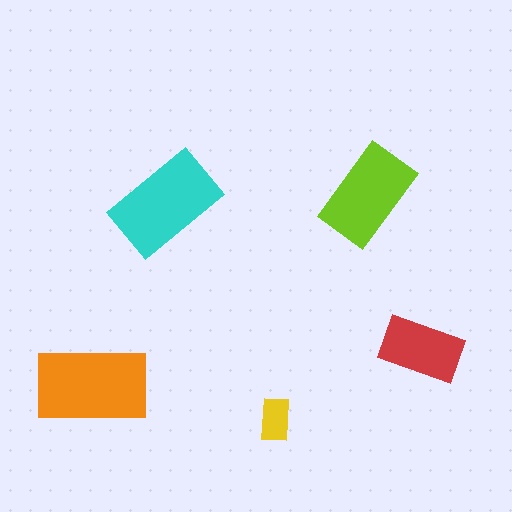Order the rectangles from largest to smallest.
the orange one, the cyan one, the lime one, the red one, the yellow one.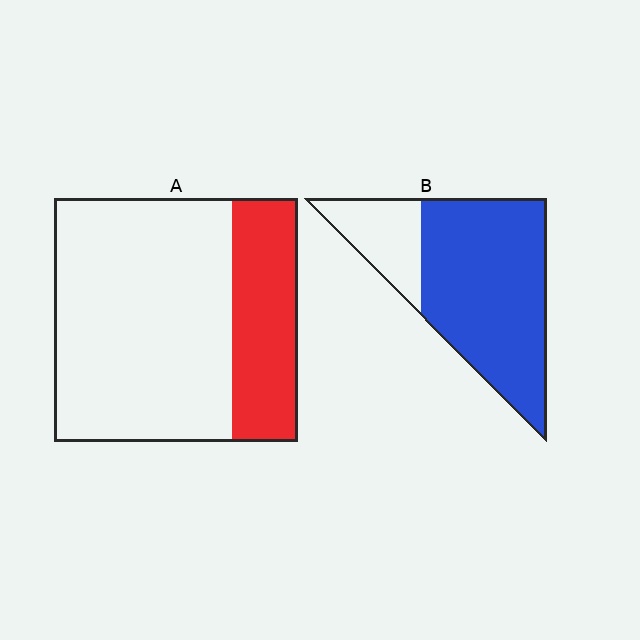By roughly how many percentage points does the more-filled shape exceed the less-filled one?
By roughly 50 percentage points (B over A).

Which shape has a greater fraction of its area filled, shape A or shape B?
Shape B.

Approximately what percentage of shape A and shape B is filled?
A is approximately 25% and B is approximately 75%.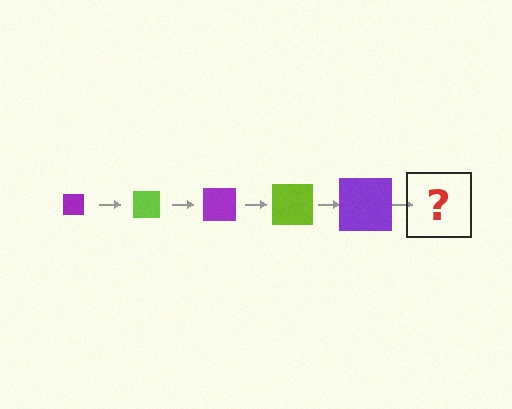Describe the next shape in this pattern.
It should be a lime square, larger than the previous one.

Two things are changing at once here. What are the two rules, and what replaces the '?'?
The two rules are that the square grows larger each step and the color cycles through purple and lime. The '?' should be a lime square, larger than the previous one.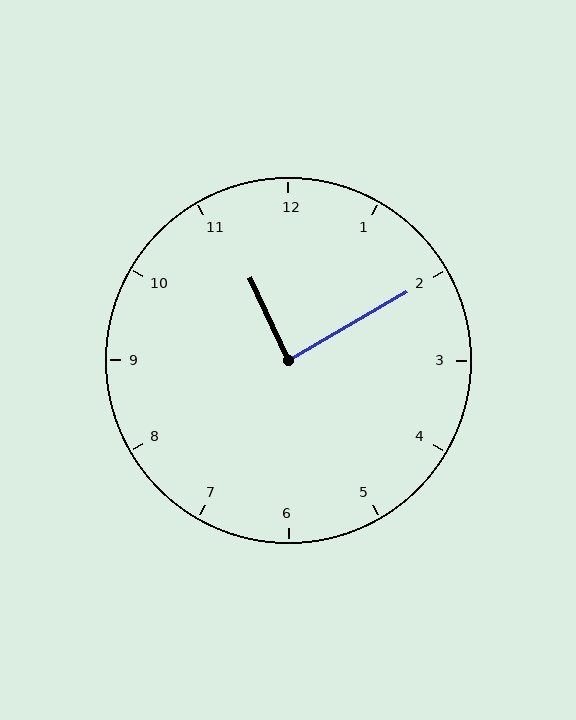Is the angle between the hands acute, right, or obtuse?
It is right.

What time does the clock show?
11:10.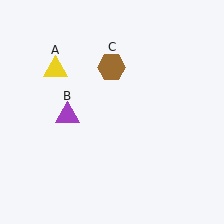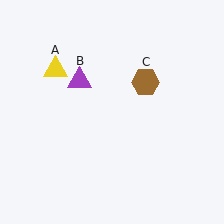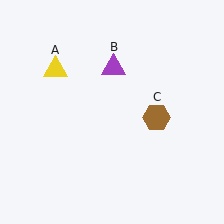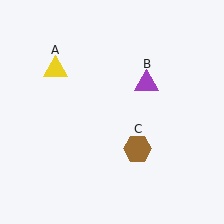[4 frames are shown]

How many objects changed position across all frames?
2 objects changed position: purple triangle (object B), brown hexagon (object C).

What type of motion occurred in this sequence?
The purple triangle (object B), brown hexagon (object C) rotated clockwise around the center of the scene.